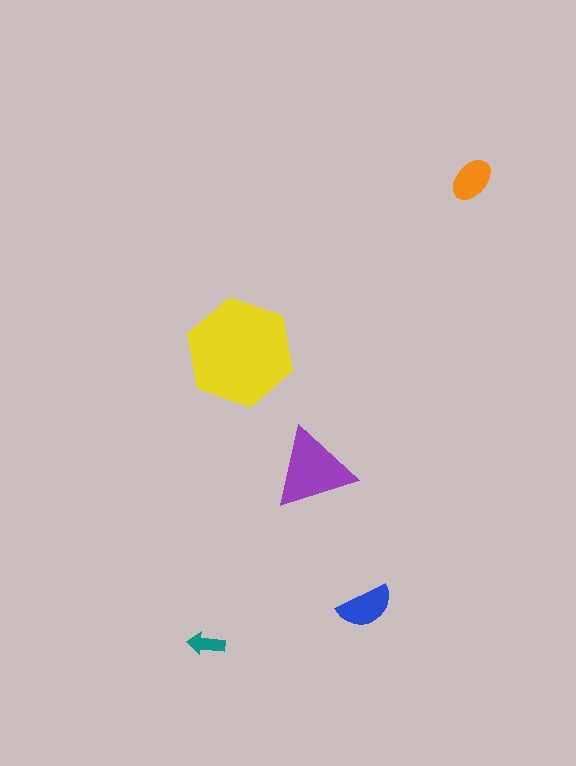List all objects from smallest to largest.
The teal arrow, the orange ellipse, the blue semicircle, the purple triangle, the yellow hexagon.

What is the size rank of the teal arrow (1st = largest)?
5th.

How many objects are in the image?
There are 5 objects in the image.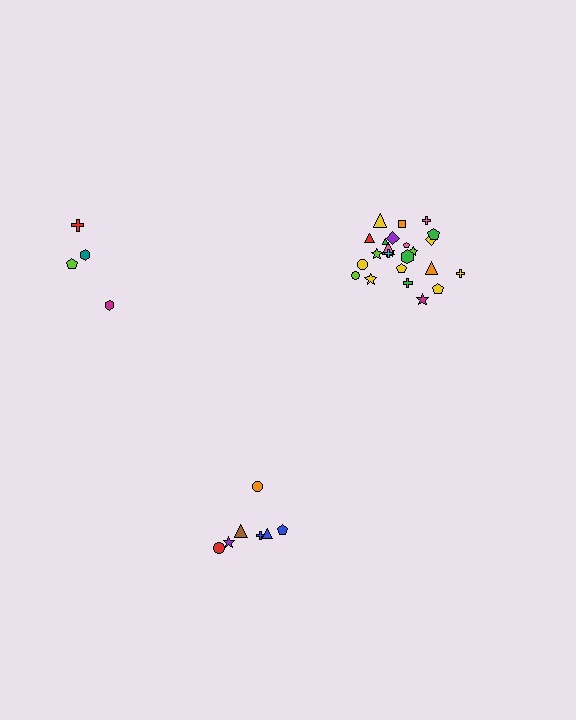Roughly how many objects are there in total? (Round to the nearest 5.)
Roughly 35 objects in total.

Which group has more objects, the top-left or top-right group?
The top-right group.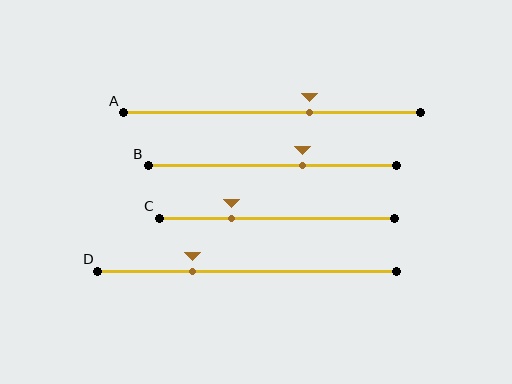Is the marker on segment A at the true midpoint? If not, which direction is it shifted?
No, the marker on segment A is shifted to the right by about 12% of the segment length.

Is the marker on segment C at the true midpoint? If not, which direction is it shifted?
No, the marker on segment C is shifted to the left by about 19% of the segment length.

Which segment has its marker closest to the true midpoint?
Segment B has its marker closest to the true midpoint.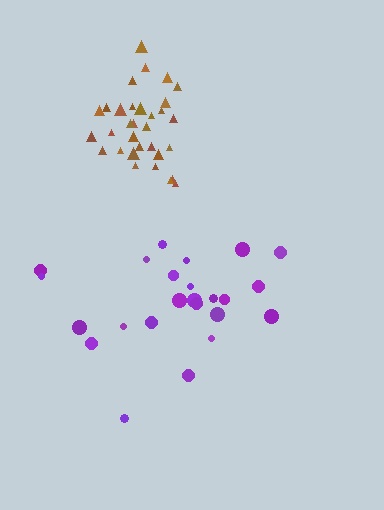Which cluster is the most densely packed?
Brown.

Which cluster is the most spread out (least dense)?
Purple.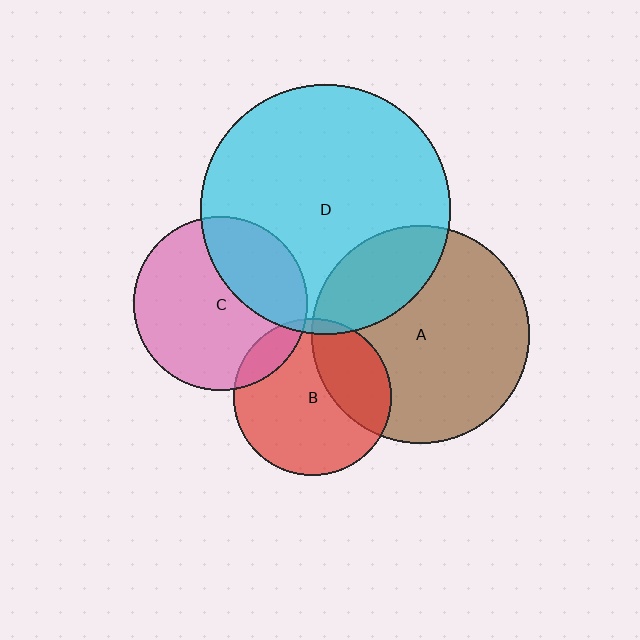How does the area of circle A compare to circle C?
Approximately 1.6 times.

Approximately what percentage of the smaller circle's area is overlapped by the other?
Approximately 5%.